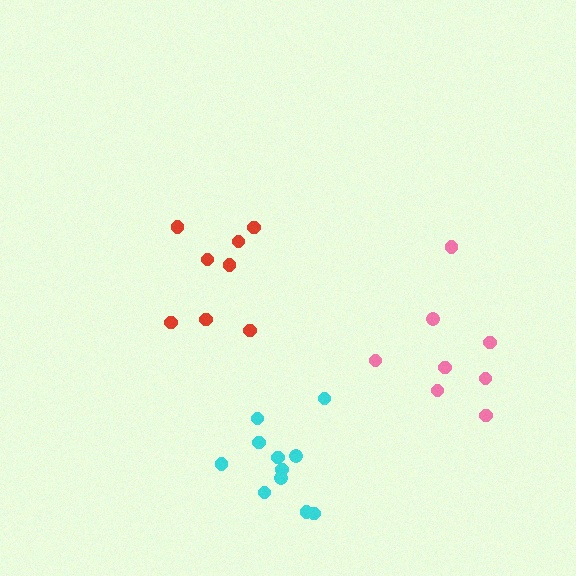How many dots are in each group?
Group 1: 8 dots, Group 2: 11 dots, Group 3: 8 dots (27 total).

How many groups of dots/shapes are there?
There are 3 groups.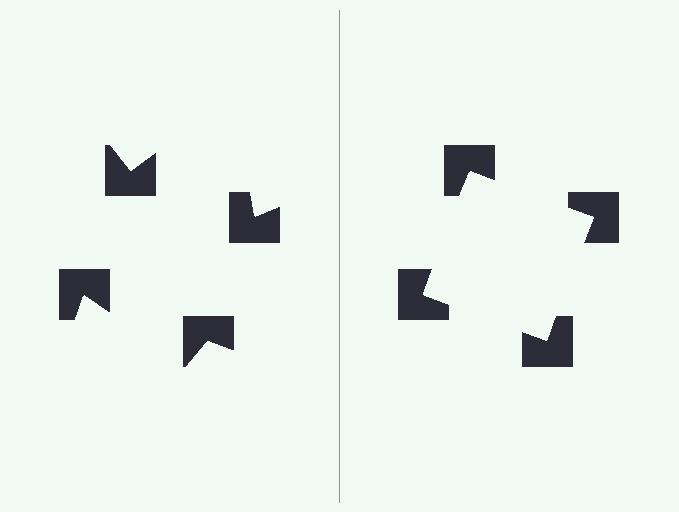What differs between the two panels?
The notched squares are positioned identically on both sides; only the wedge orientations differ. On the right they align to a square; on the left they are misaligned.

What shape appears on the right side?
An illusory square.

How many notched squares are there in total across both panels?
8 — 4 on each side.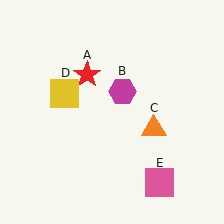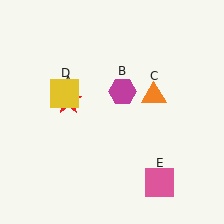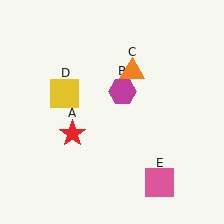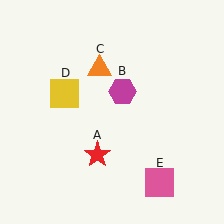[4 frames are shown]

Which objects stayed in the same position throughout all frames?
Magenta hexagon (object B) and yellow square (object D) and pink square (object E) remained stationary.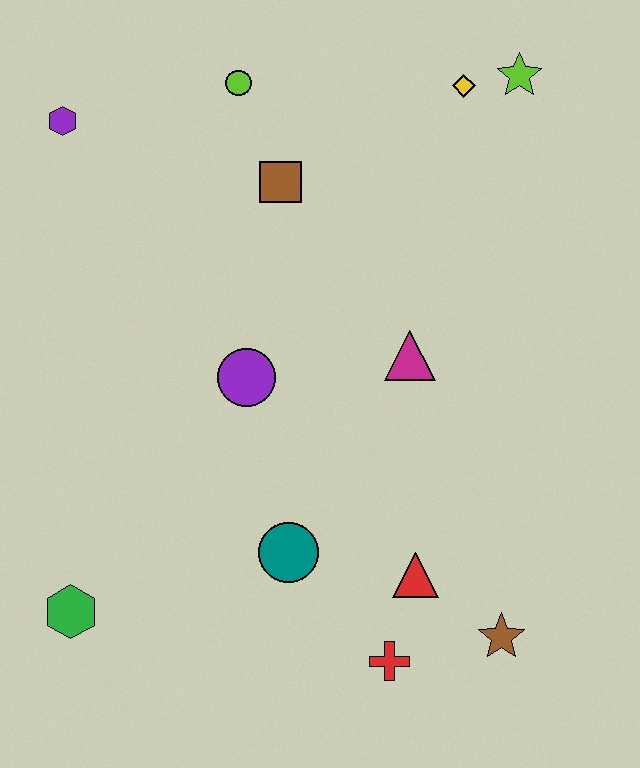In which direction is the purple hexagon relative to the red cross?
The purple hexagon is above the red cross.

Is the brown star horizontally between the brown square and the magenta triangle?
No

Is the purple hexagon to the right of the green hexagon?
No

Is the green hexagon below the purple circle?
Yes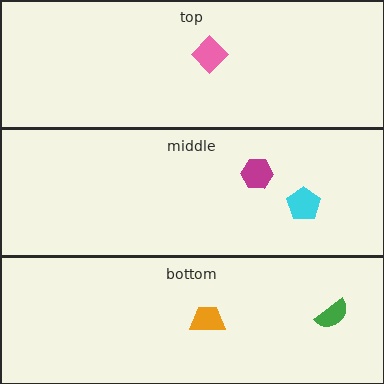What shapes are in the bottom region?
The orange trapezoid, the green semicircle.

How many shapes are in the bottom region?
2.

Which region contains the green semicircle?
The bottom region.